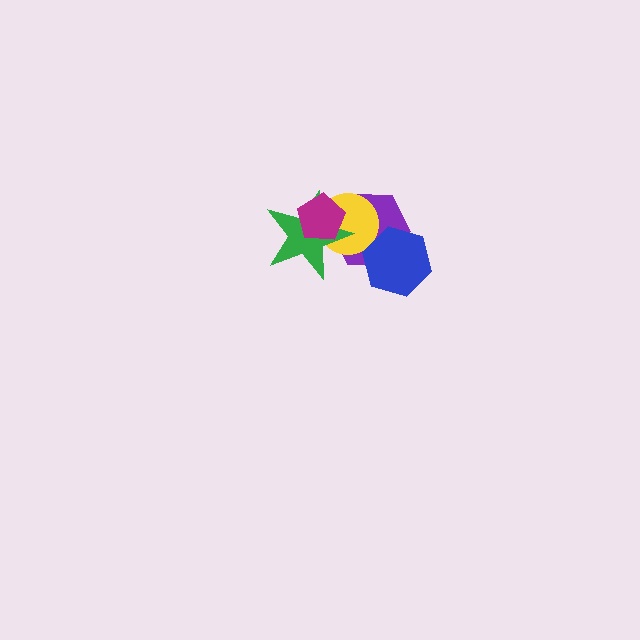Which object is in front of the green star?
The magenta pentagon is in front of the green star.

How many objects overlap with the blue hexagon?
1 object overlaps with the blue hexagon.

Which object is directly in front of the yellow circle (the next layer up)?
The green star is directly in front of the yellow circle.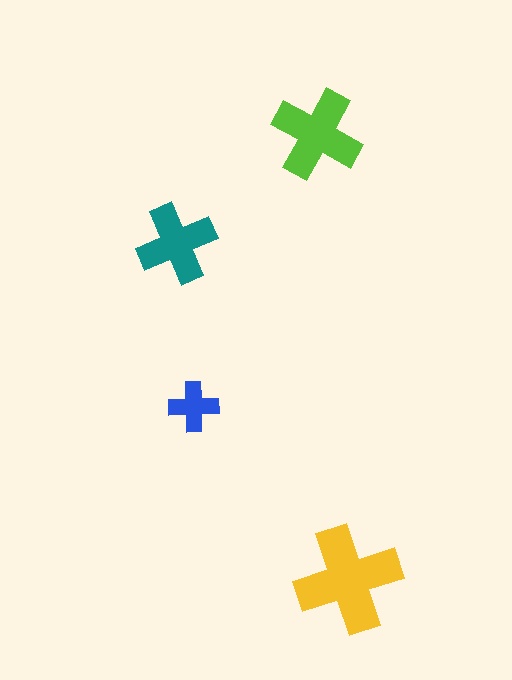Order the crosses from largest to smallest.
the yellow one, the lime one, the teal one, the blue one.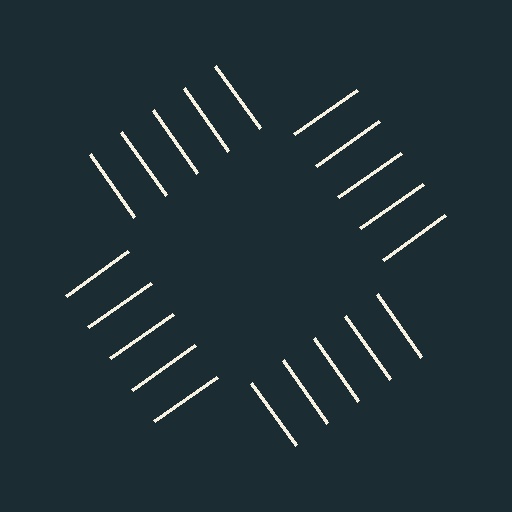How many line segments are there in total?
20 — 5 along each of the 4 edges.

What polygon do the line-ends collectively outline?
An illusory square — the line segments terminate on its edges but no continuous stroke is drawn.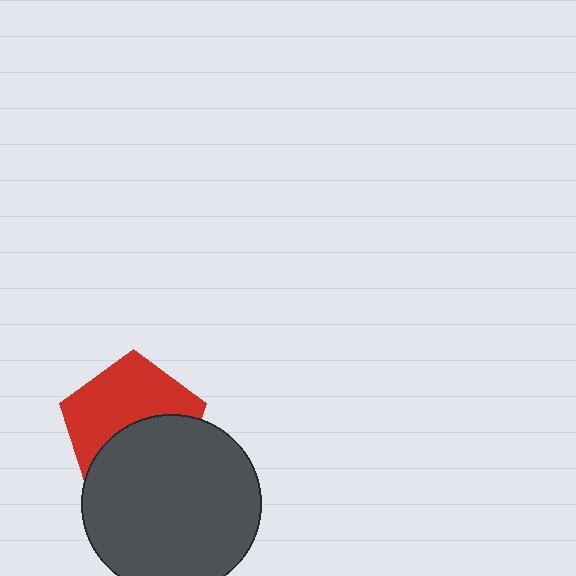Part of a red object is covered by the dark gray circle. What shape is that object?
It is a pentagon.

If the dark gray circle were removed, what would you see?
You would see the complete red pentagon.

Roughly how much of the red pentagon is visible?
About half of it is visible (roughly 54%).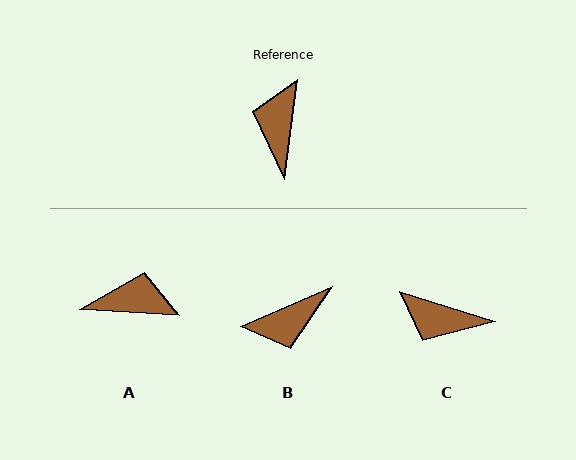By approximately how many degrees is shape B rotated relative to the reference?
Approximately 120 degrees counter-clockwise.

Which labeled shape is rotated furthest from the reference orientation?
B, about 120 degrees away.